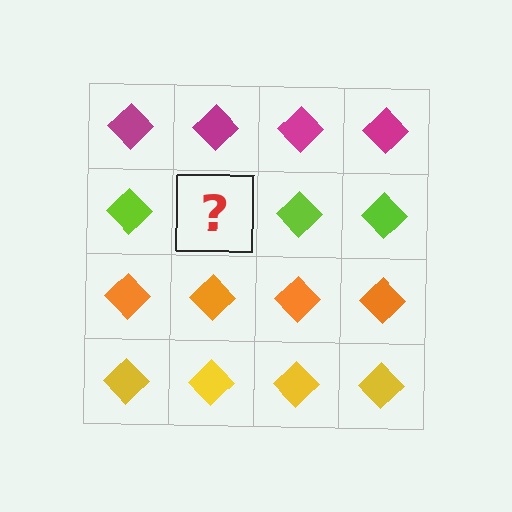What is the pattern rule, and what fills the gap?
The rule is that each row has a consistent color. The gap should be filled with a lime diamond.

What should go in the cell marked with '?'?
The missing cell should contain a lime diamond.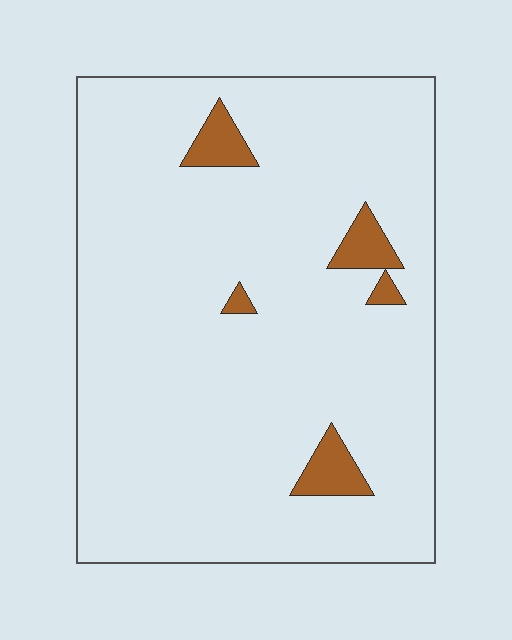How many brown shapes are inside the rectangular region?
5.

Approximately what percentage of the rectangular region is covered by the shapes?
Approximately 5%.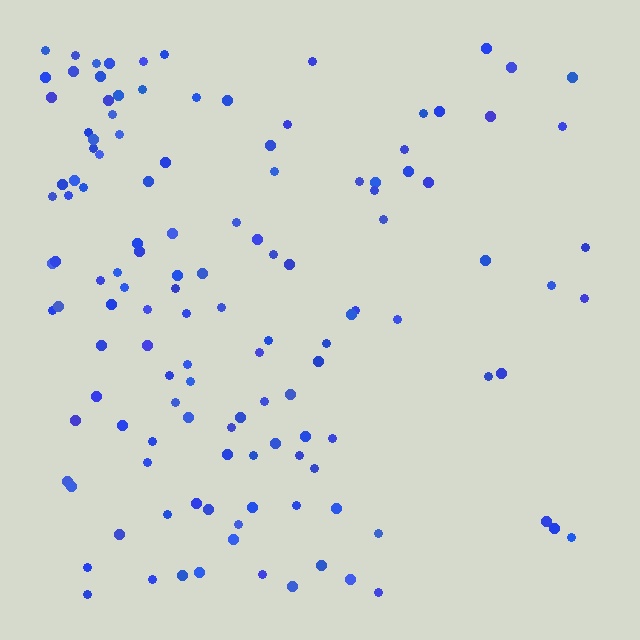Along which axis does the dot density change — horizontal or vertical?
Horizontal.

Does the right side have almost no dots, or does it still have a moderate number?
Still a moderate number, just noticeably fewer than the left.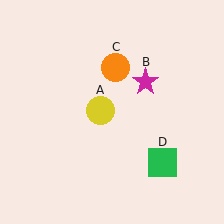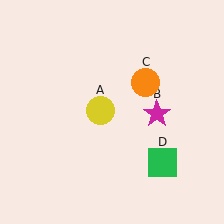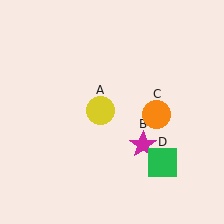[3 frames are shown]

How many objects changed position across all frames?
2 objects changed position: magenta star (object B), orange circle (object C).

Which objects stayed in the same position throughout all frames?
Yellow circle (object A) and green square (object D) remained stationary.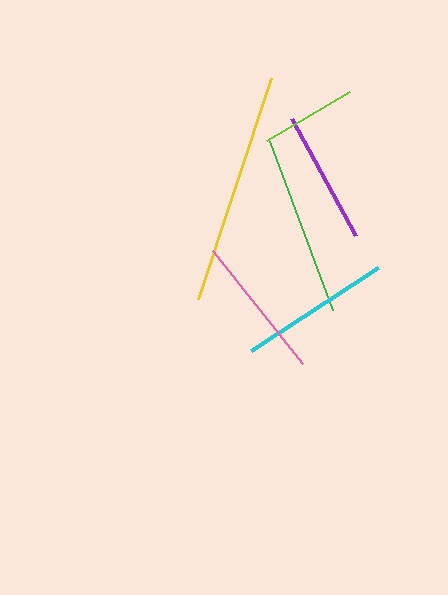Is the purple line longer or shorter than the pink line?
The pink line is longer than the purple line.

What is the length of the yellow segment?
The yellow segment is approximately 233 pixels long.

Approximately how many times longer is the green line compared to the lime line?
The green line is approximately 1.9 times the length of the lime line.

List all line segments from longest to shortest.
From longest to shortest: yellow, green, cyan, pink, purple, lime.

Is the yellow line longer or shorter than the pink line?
The yellow line is longer than the pink line.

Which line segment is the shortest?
The lime line is the shortest at approximately 97 pixels.